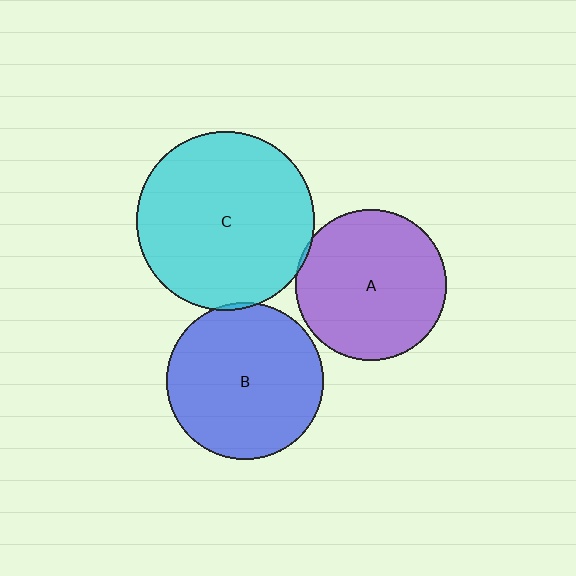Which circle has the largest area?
Circle C (cyan).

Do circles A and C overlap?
Yes.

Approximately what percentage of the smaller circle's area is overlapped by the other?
Approximately 5%.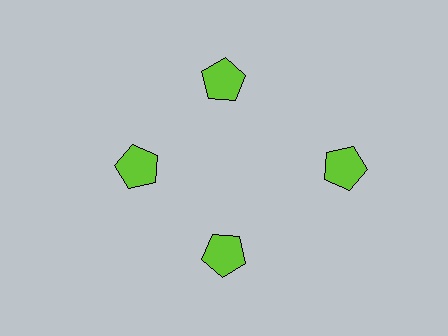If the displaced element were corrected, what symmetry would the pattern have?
It would have 4-fold rotational symmetry — the pattern would map onto itself every 90 degrees.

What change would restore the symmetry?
The symmetry would be restored by moving it inward, back onto the ring so that all 4 pentagons sit at equal angles and equal distance from the center.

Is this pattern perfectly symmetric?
No. The 4 lime pentagons are arranged in a ring, but one element near the 3 o'clock position is pushed outward from the center, breaking the 4-fold rotational symmetry.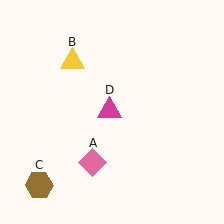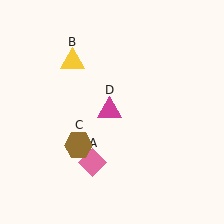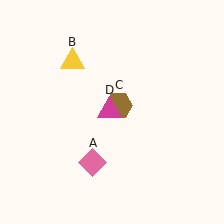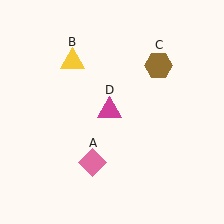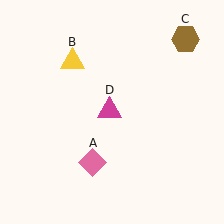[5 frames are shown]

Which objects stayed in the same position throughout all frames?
Pink diamond (object A) and yellow triangle (object B) and magenta triangle (object D) remained stationary.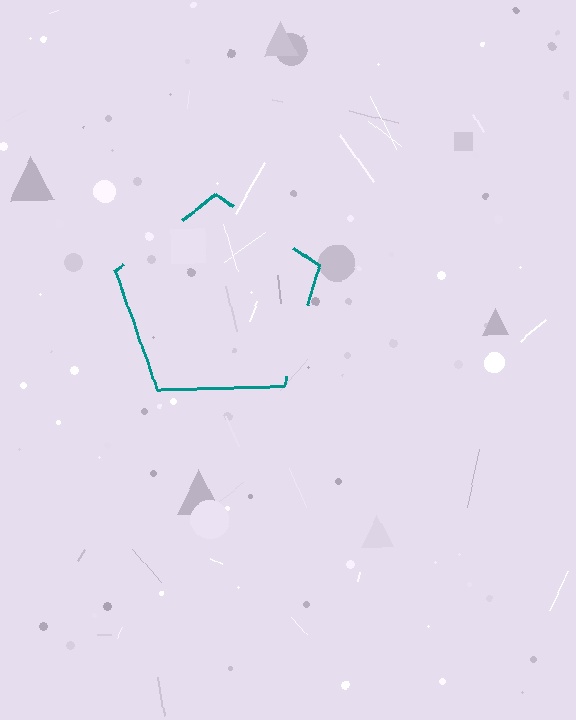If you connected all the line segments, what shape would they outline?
They would outline a pentagon.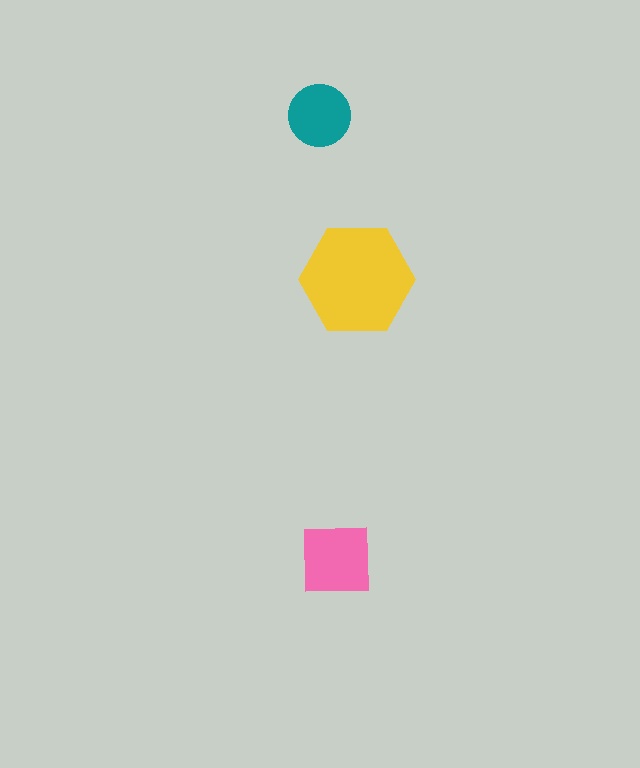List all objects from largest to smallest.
The yellow hexagon, the pink square, the teal circle.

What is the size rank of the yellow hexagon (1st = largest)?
1st.